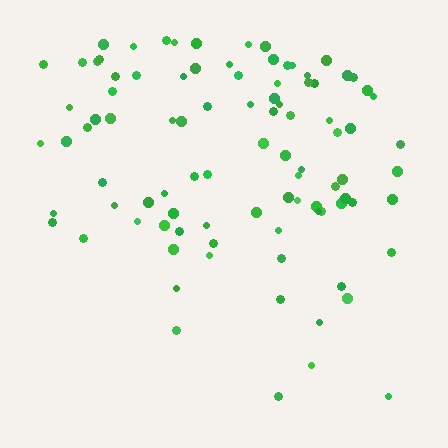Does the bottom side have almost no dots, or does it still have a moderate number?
Still a moderate number, just noticeably fewer than the top.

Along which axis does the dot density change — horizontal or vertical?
Vertical.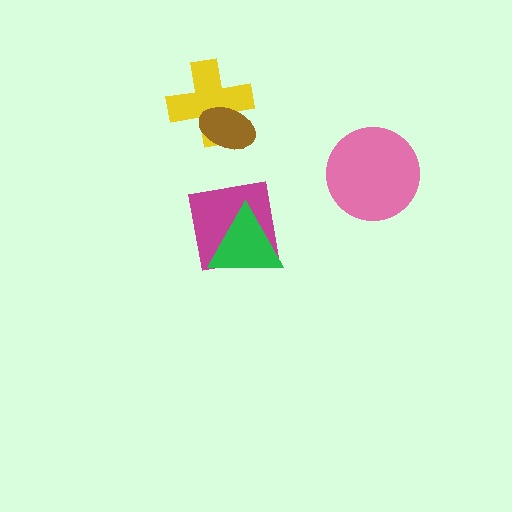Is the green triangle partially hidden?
No, no other shape covers it.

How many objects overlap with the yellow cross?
1 object overlaps with the yellow cross.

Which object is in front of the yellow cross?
The brown ellipse is in front of the yellow cross.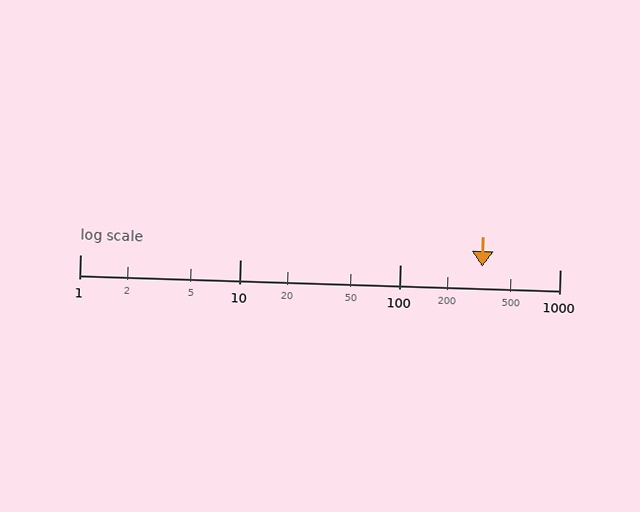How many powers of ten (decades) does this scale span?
The scale spans 3 decades, from 1 to 1000.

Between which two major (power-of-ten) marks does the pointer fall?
The pointer is between 100 and 1000.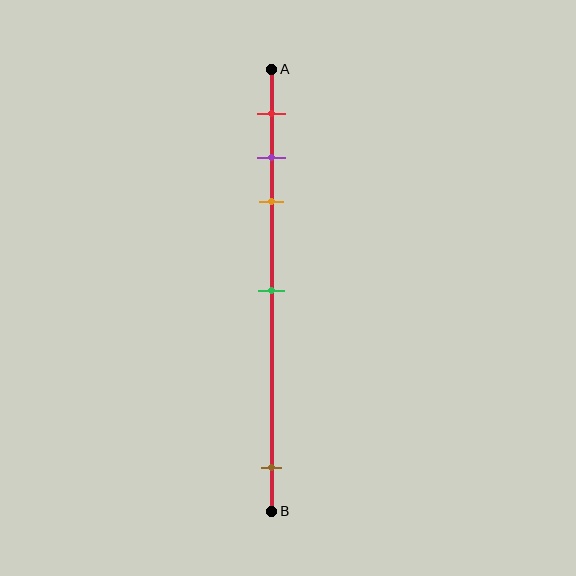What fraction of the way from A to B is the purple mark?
The purple mark is approximately 20% (0.2) of the way from A to B.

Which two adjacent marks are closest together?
The purple and orange marks are the closest adjacent pair.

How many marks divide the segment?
There are 5 marks dividing the segment.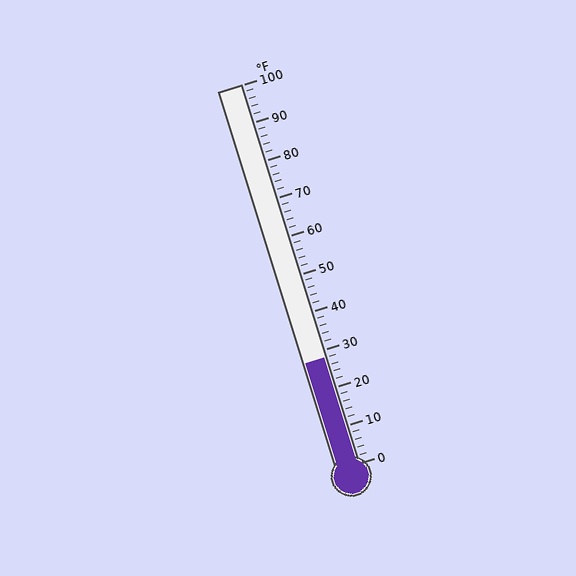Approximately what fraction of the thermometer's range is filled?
The thermometer is filled to approximately 30% of its range.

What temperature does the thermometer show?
The thermometer shows approximately 28°F.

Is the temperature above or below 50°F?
The temperature is below 50°F.